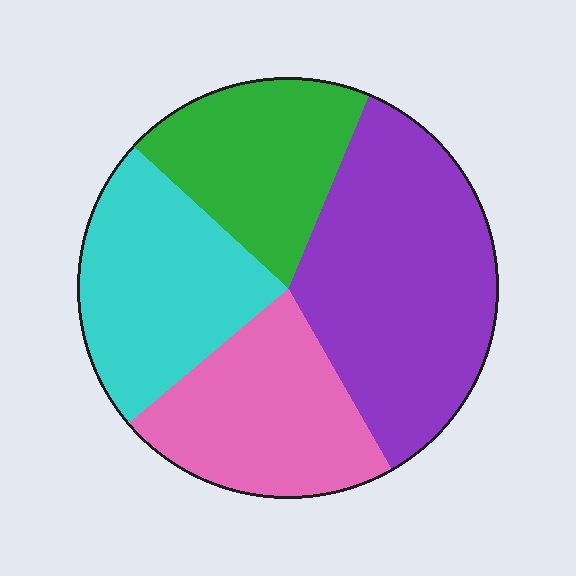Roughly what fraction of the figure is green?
Green covers about 20% of the figure.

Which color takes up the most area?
Purple, at roughly 35%.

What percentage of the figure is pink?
Pink takes up about one fifth (1/5) of the figure.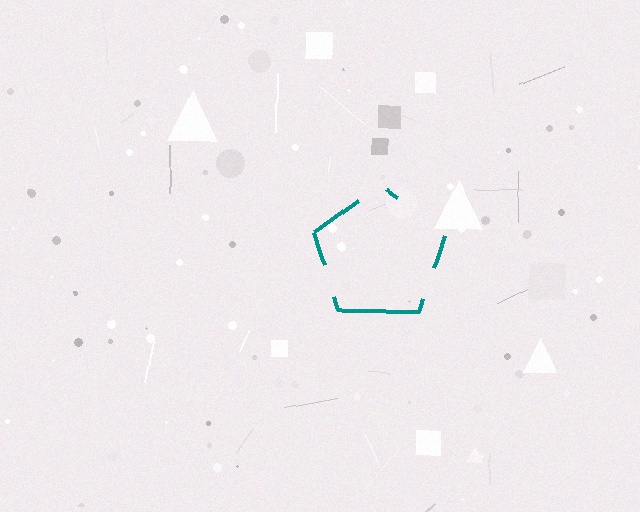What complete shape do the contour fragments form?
The contour fragments form a pentagon.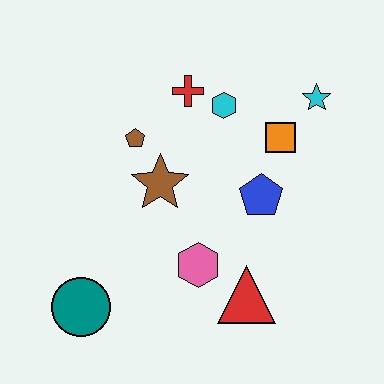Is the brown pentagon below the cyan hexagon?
Yes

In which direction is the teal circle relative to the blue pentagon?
The teal circle is to the left of the blue pentagon.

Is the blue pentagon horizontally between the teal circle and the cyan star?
Yes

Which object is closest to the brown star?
The brown pentagon is closest to the brown star.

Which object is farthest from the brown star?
The cyan star is farthest from the brown star.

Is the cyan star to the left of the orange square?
No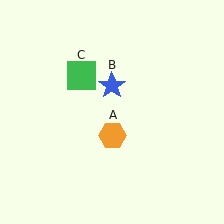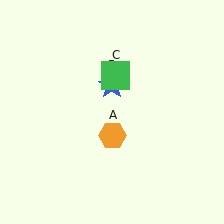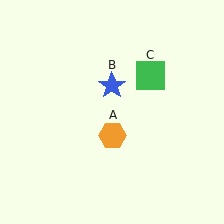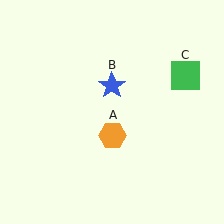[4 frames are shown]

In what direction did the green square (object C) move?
The green square (object C) moved right.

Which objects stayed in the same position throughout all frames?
Orange hexagon (object A) and blue star (object B) remained stationary.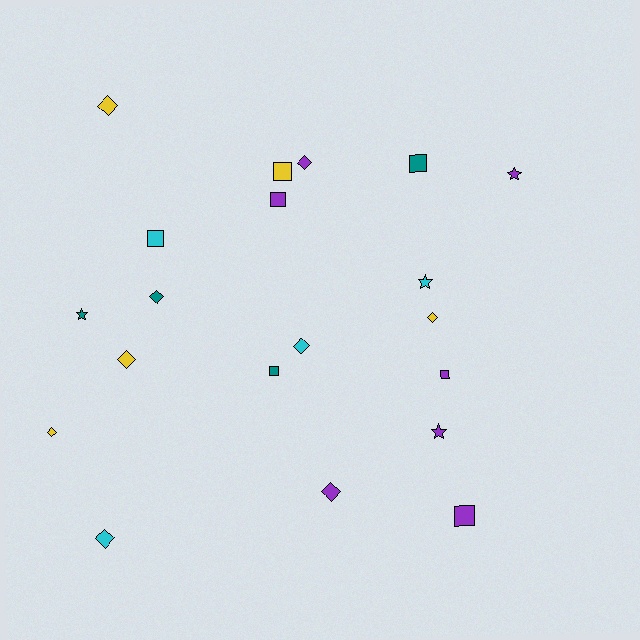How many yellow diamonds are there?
There are 4 yellow diamonds.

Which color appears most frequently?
Purple, with 7 objects.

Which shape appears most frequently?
Diamond, with 9 objects.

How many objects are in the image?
There are 20 objects.